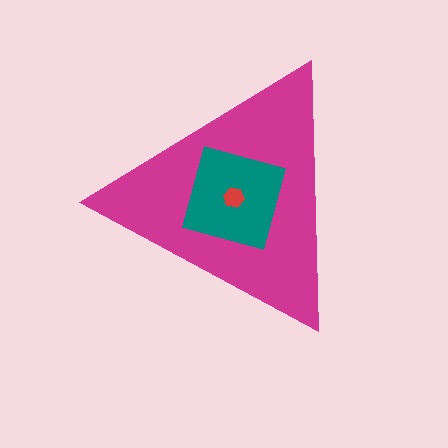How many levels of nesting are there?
3.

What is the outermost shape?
The magenta triangle.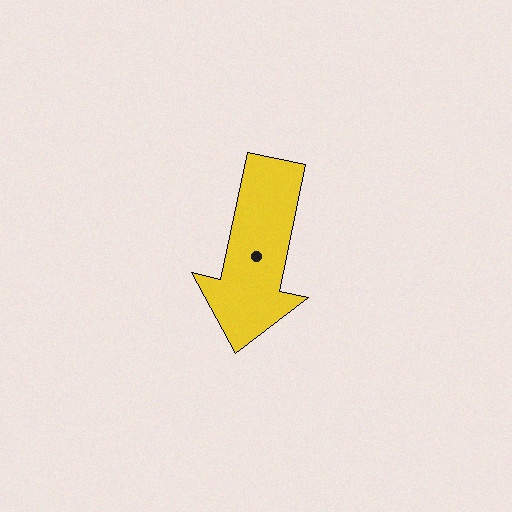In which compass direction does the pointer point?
South.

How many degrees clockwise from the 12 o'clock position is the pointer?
Approximately 192 degrees.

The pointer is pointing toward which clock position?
Roughly 6 o'clock.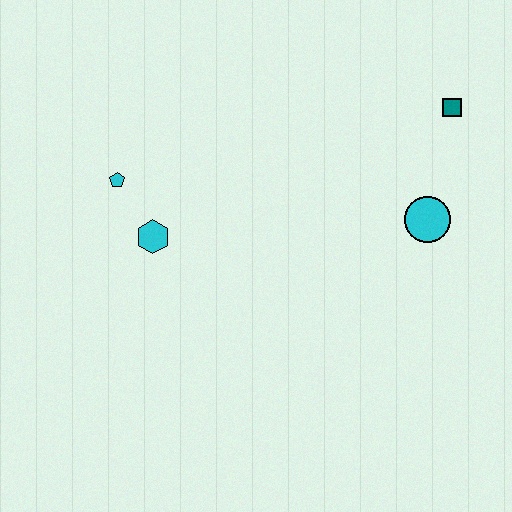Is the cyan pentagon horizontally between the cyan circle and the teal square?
No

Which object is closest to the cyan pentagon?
The cyan hexagon is closest to the cyan pentagon.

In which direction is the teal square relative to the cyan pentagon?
The teal square is to the right of the cyan pentagon.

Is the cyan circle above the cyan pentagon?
No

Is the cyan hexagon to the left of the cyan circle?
Yes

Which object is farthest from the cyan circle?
The cyan pentagon is farthest from the cyan circle.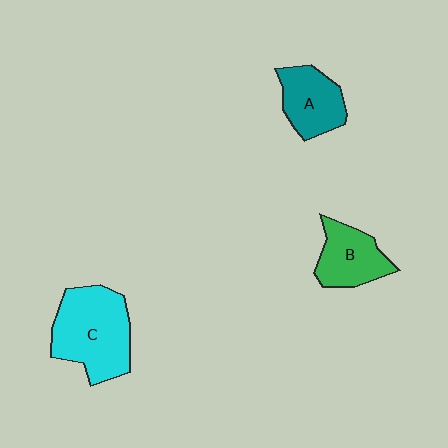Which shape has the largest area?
Shape C (cyan).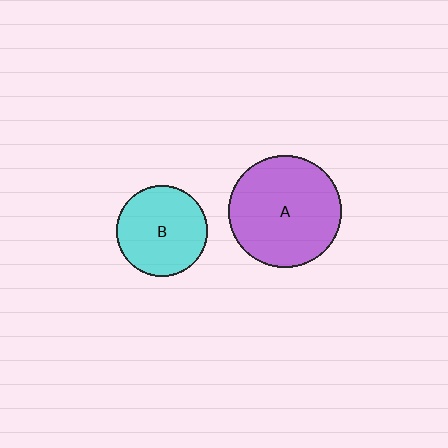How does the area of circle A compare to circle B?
Approximately 1.5 times.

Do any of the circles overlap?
No, none of the circles overlap.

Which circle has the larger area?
Circle A (purple).